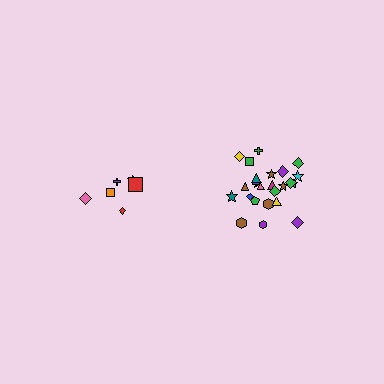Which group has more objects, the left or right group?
The right group.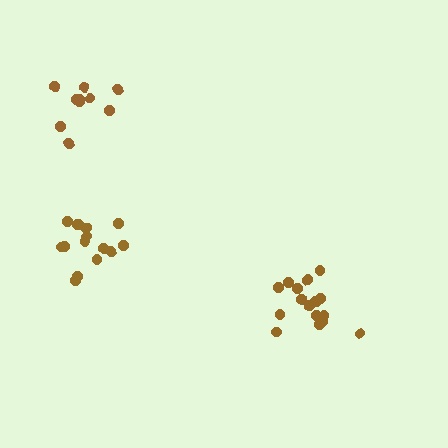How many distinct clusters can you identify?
There are 3 distinct clusters.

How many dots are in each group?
Group 1: 11 dots, Group 2: 16 dots, Group 3: 15 dots (42 total).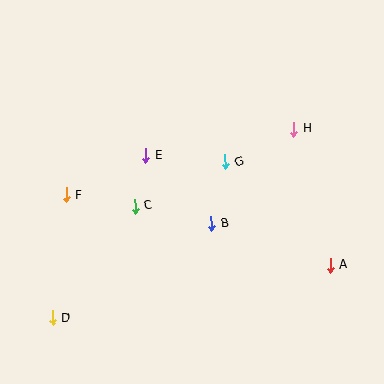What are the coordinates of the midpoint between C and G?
The midpoint between C and G is at (180, 184).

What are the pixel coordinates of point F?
Point F is at (66, 195).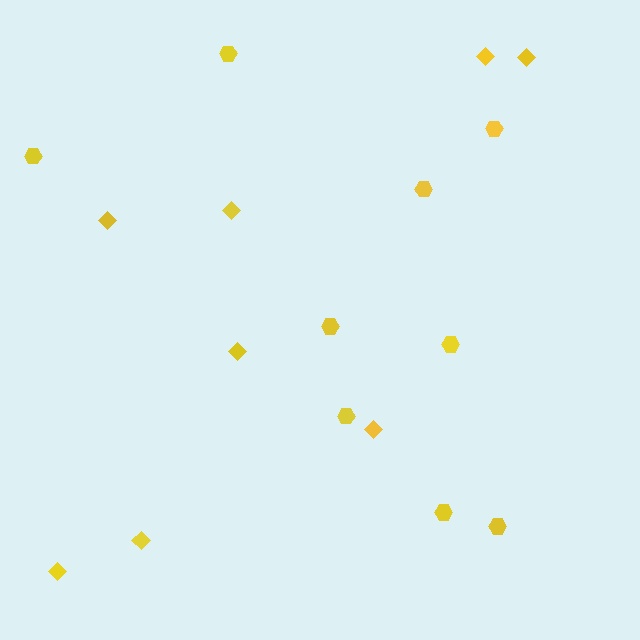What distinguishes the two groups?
There are 2 groups: one group of hexagons (9) and one group of diamonds (8).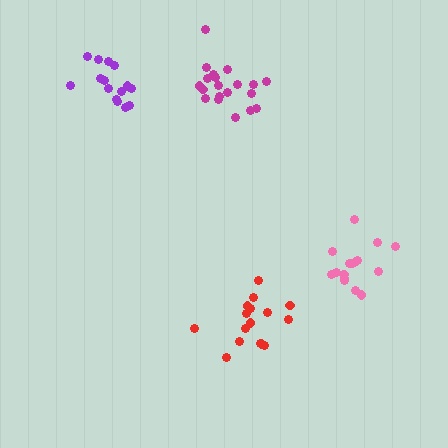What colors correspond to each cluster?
The clusters are colored: red, pink, magenta, purple.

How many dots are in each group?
Group 1: 16 dots, Group 2: 16 dots, Group 3: 20 dots, Group 4: 15 dots (67 total).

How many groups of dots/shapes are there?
There are 4 groups.